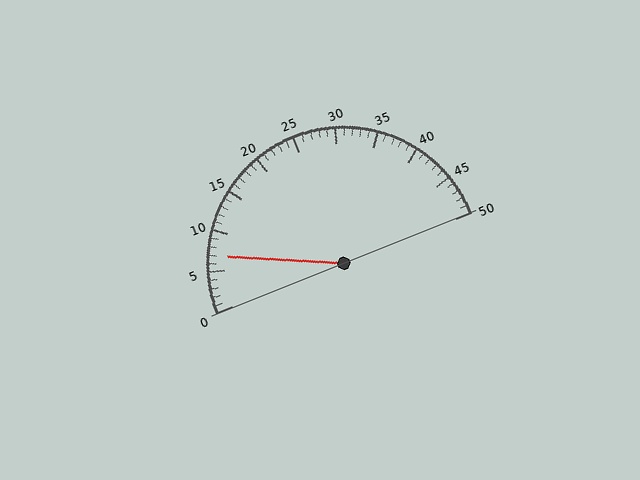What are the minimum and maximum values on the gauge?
The gauge ranges from 0 to 50.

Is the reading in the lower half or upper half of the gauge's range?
The reading is in the lower half of the range (0 to 50).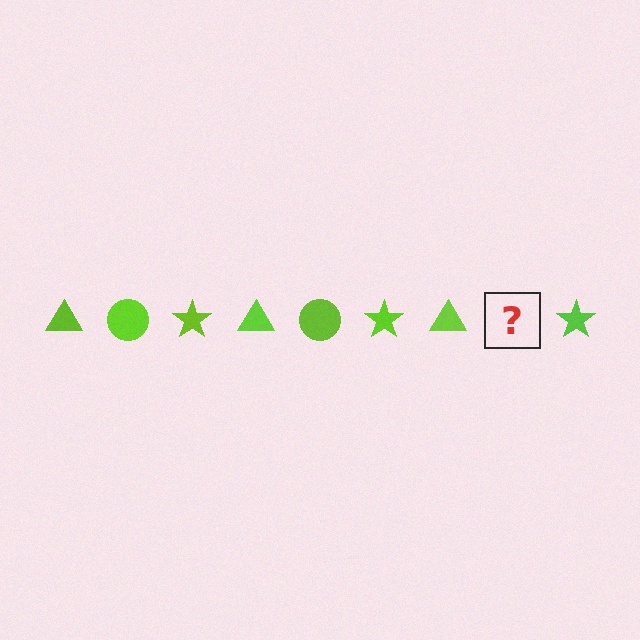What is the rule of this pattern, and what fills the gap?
The rule is that the pattern cycles through triangle, circle, star shapes in lime. The gap should be filled with a lime circle.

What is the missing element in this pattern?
The missing element is a lime circle.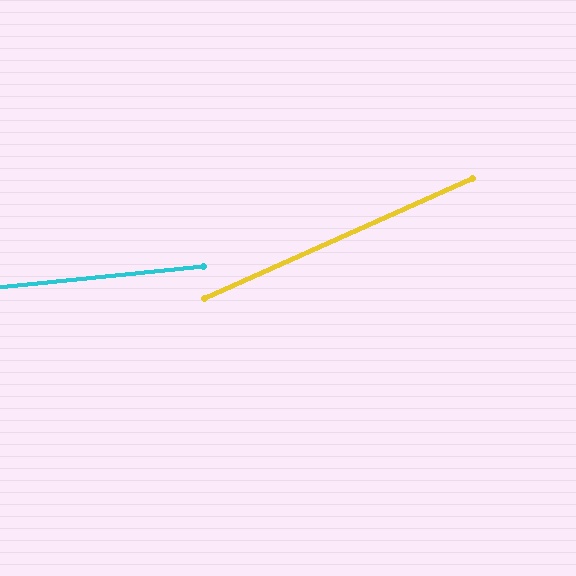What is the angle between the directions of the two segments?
Approximately 18 degrees.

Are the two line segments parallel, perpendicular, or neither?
Neither parallel nor perpendicular — they differ by about 18°.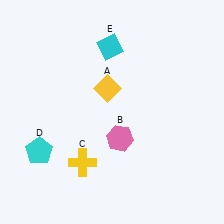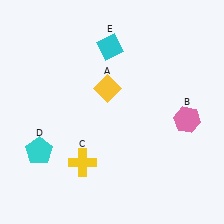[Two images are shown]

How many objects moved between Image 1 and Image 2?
1 object moved between the two images.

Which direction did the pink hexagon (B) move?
The pink hexagon (B) moved right.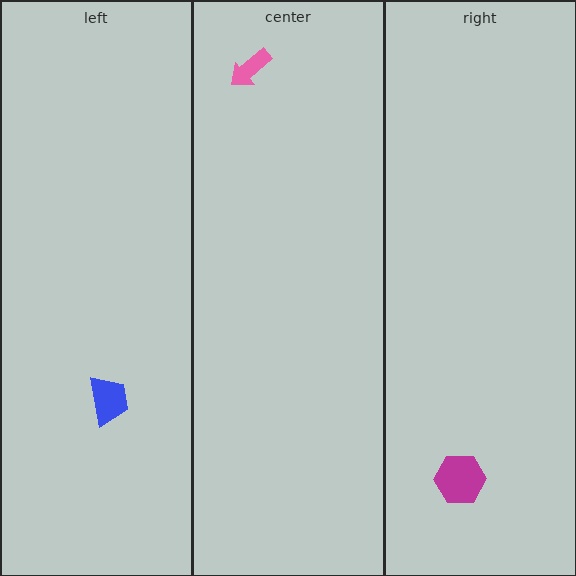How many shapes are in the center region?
1.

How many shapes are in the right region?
1.